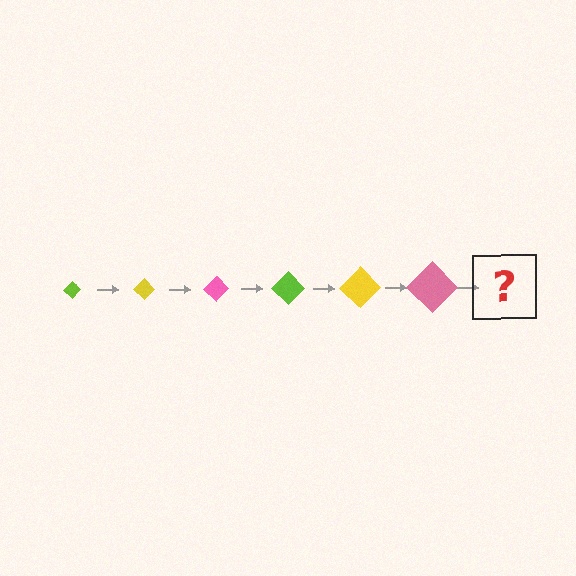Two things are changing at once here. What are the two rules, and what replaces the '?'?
The two rules are that the diamond grows larger each step and the color cycles through lime, yellow, and pink. The '?' should be a lime diamond, larger than the previous one.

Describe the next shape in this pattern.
It should be a lime diamond, larger than the previous one.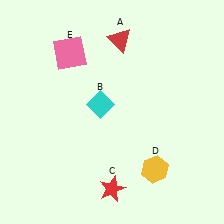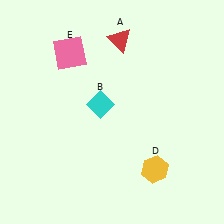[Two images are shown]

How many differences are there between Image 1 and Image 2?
There is 1 difference between the two images.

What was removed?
The red star (C) was removed in Image 2.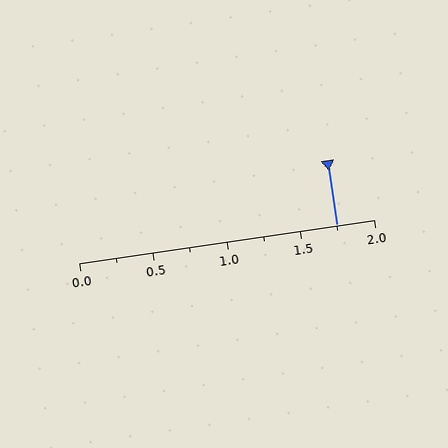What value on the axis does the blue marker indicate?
The marker indicates approximately 1.75.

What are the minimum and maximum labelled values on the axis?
The axis runs from 0.0 to 2.0.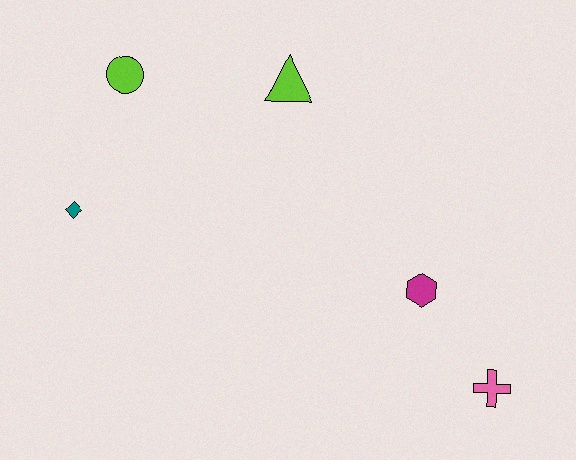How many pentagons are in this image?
There are no pentagons.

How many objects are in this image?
There are 5 objects.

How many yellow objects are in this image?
There are no yellow objects.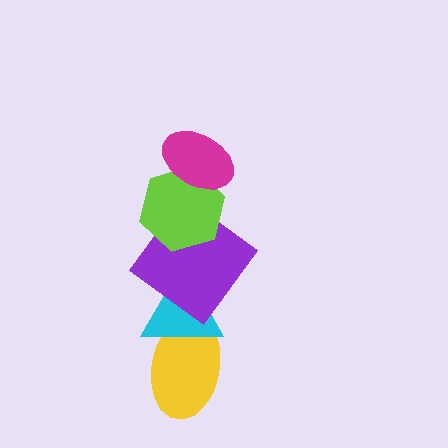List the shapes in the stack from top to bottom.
From top to bottom: the magenta ellipse, the lime hexagon, the purple diamond, the cyan triangle, the yellow ellipse.